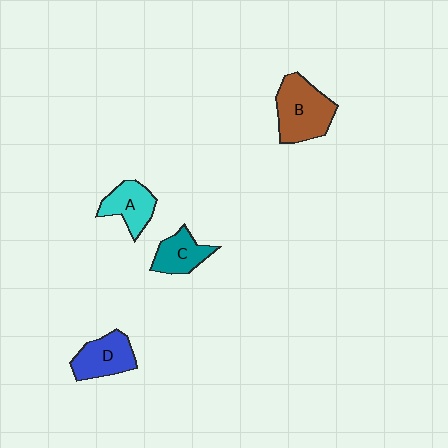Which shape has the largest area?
Shape B (brown).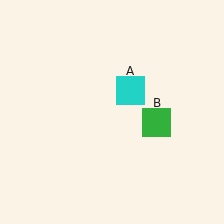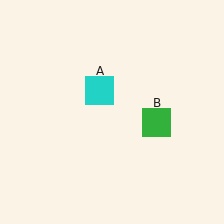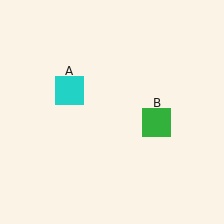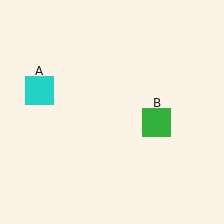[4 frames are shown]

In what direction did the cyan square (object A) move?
The cyan square (object A) moved left.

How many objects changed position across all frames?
1 object changed position: cyan square (object A).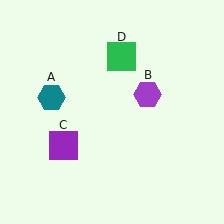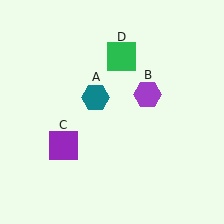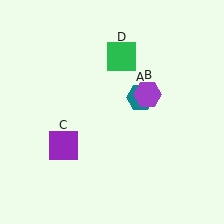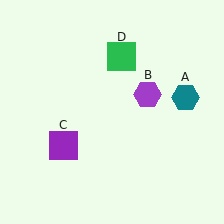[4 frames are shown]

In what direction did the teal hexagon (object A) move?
The teal hexagon (object A) moved right.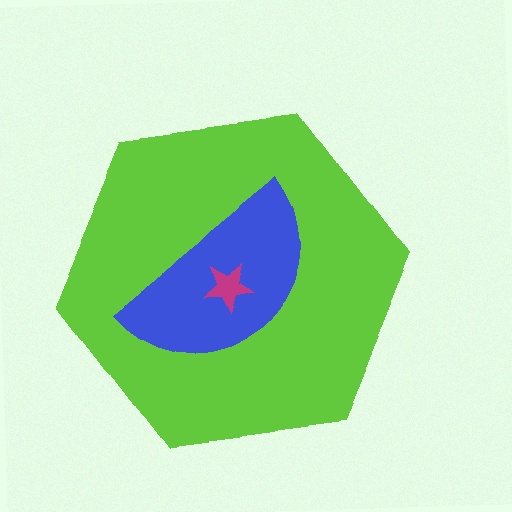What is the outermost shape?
The lime hexagon.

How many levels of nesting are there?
3.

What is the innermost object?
The magenta star.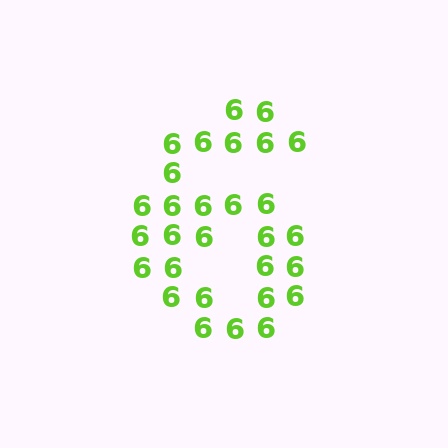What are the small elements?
The small elements are digit 6's.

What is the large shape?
The large shape is the digit 6.